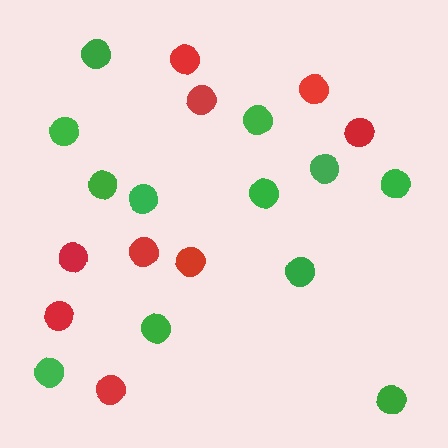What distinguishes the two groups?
There are 2 groups: one group of red circles (9) and one group of green circles (12).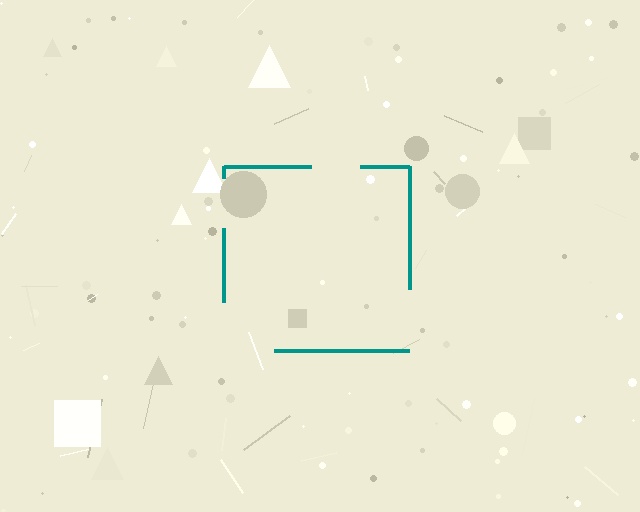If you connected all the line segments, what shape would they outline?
They would outline a square.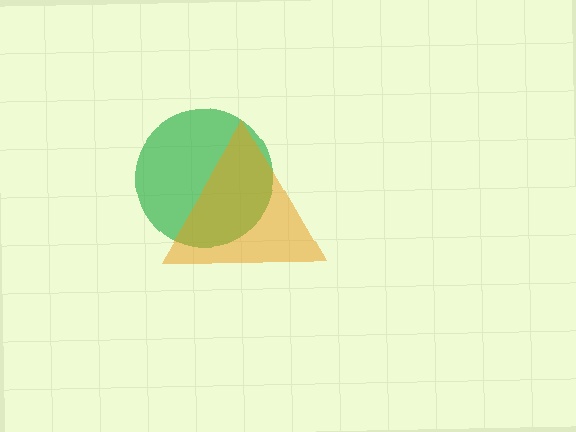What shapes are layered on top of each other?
The layered shapes are: a green circle, an orange triangle.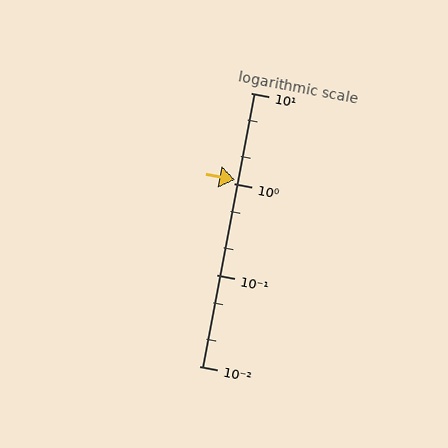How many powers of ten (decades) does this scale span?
The scale spans 3 decades, from 0.01 to 10.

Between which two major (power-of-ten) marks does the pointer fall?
The pointer is between 1 and 10.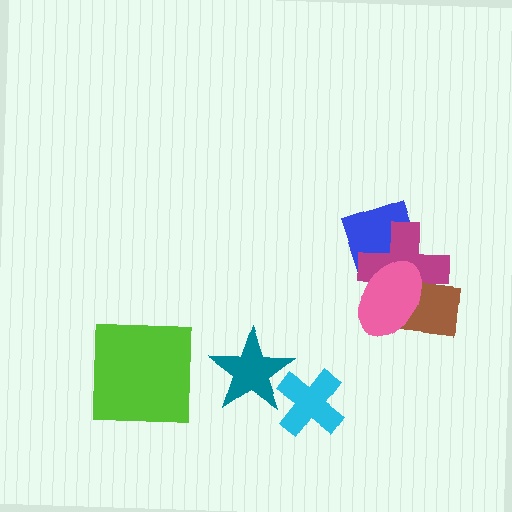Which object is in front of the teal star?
The cyan cross is in front of the teal star.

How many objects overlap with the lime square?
0 objects overlap with the lime square.